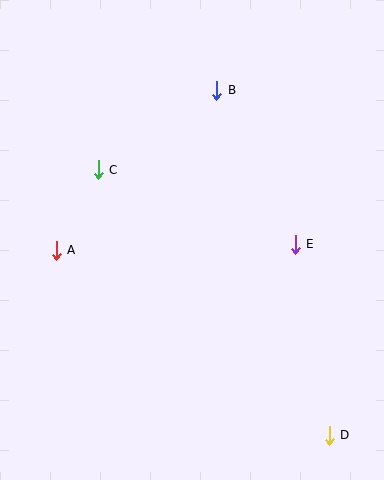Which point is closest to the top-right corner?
Point B is closest to the top-right corner.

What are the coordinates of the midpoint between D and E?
The midpoint between D and E is at (312, 340).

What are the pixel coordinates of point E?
Point E is at (295, 244).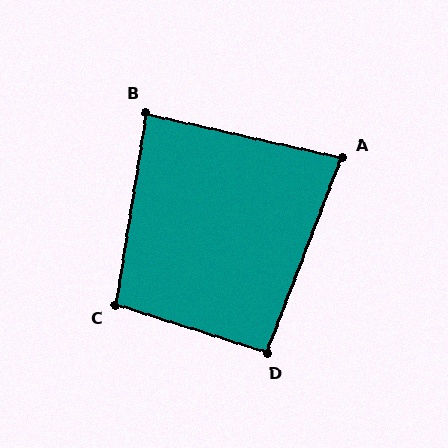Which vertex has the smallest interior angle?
A, at approximately 82 degrees.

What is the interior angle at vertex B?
Approximately 86 degrees (approximately right).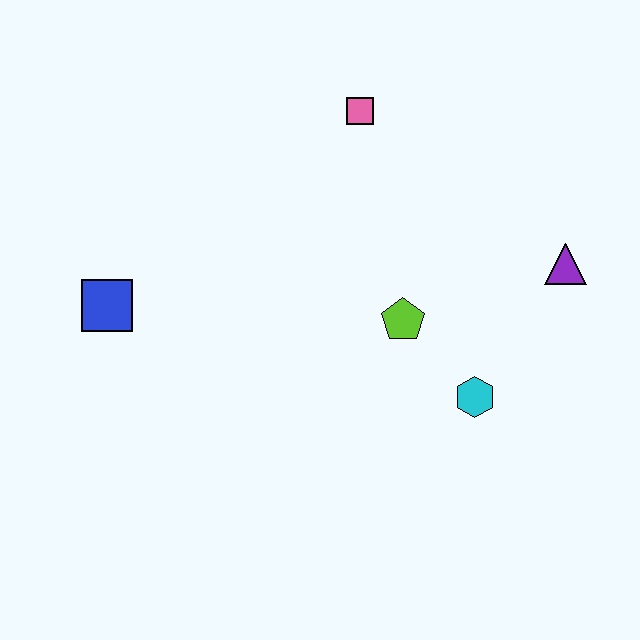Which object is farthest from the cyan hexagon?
The blue square is farthest from the cyan hexagon.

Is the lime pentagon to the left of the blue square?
No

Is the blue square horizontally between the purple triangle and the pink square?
No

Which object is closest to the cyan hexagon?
The lime pentagon is closest to the cyan hexagon.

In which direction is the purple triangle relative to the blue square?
The purple triangle is to the right of the blue square.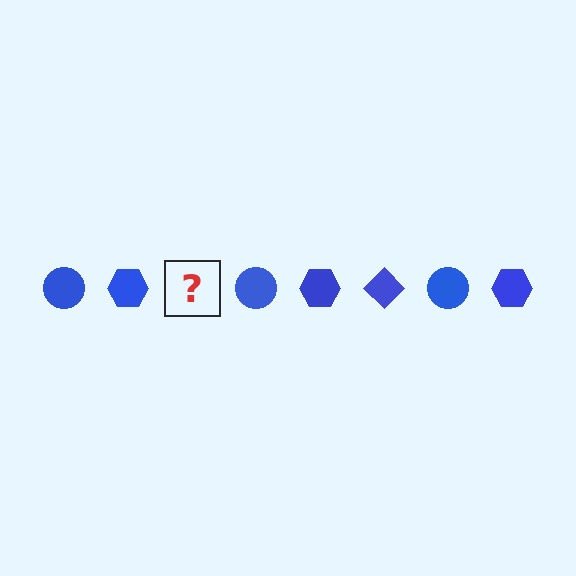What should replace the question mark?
The question mark should be replaced with a blue diamond.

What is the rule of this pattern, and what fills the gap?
The rule is that the pattern cycles through circle, hexagon, diamond shapes in blue. The gap should be filled with a blue diamond.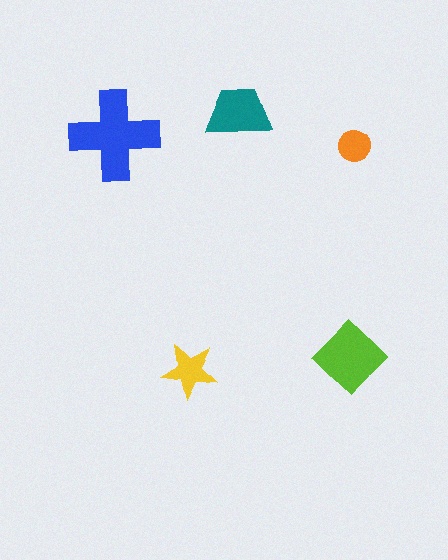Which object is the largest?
The blue cross.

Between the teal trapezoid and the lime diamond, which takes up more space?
The lime diamond.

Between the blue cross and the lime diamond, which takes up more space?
The blue cross.